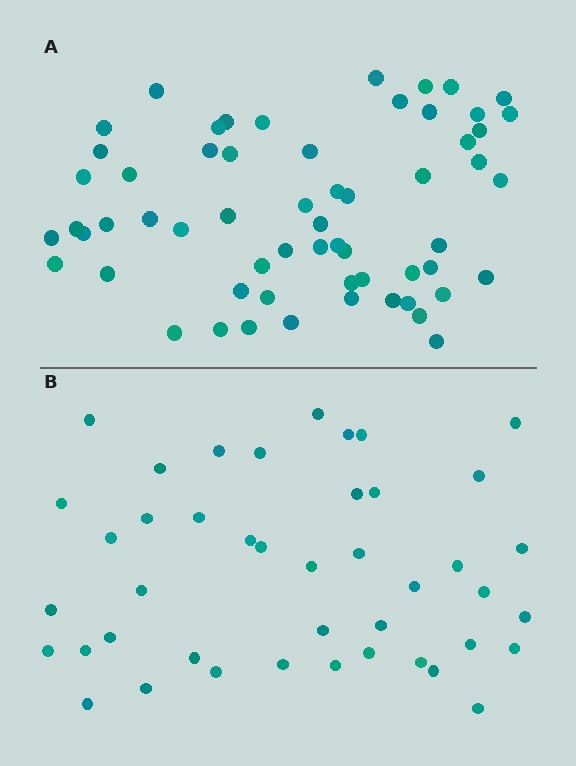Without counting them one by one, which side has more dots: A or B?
Region A (the top region) has more dots.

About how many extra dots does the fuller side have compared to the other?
Region A has approximately 15 more dots than region B.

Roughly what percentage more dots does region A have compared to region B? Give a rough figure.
About 40% more.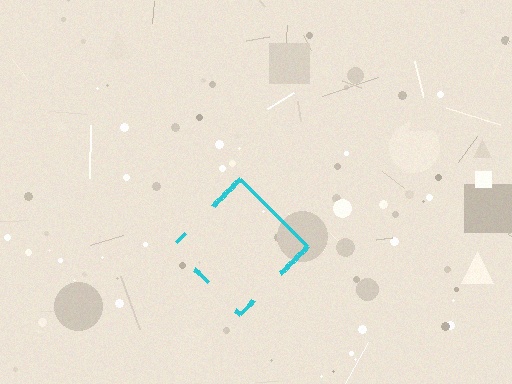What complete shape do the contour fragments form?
The contour fragments form a diamond.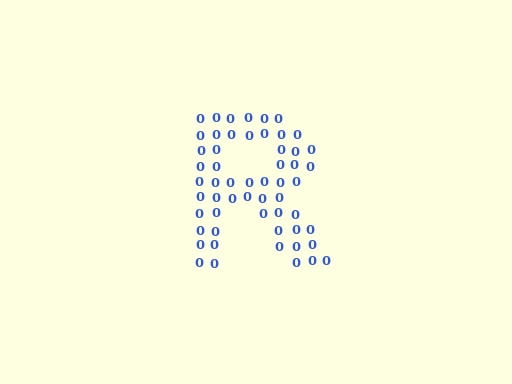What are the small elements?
The small elements are digit 0's.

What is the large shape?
The large shape is the letter R.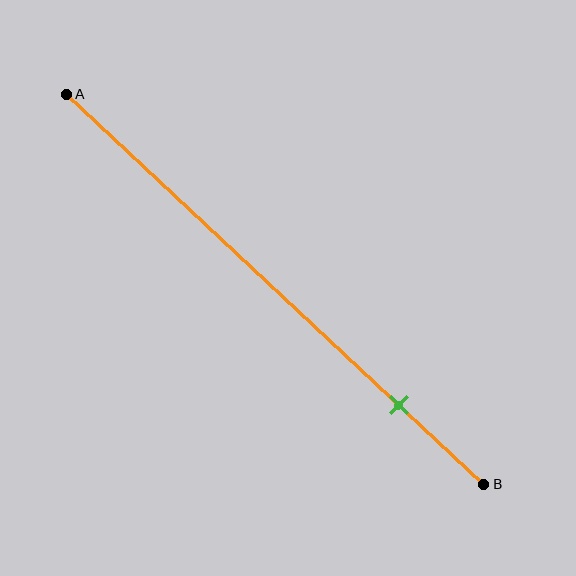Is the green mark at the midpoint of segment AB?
No, the mark is at about 80% from A, not at the 50% midpoint.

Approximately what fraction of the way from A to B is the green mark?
The green mark is approximately 80% of the way from A to B.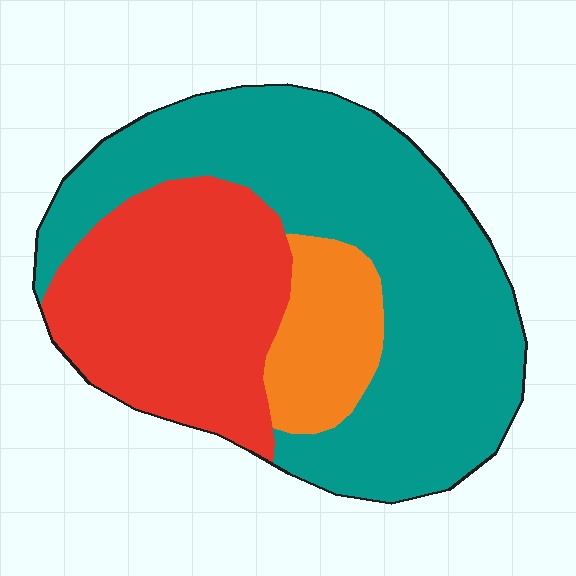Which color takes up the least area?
Orange, at roughly 10%.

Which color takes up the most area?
Teal, at roughly 55%.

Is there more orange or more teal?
Teal.